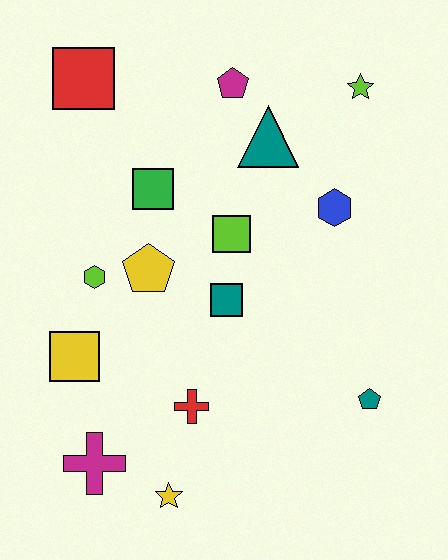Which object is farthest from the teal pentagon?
The red square is farthest from the teal pentagon.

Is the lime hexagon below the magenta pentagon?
Yes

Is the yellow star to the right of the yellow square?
Yes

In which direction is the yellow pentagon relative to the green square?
The yellow pentagon is below the green square.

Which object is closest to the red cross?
The yellow star is closest to the red cross.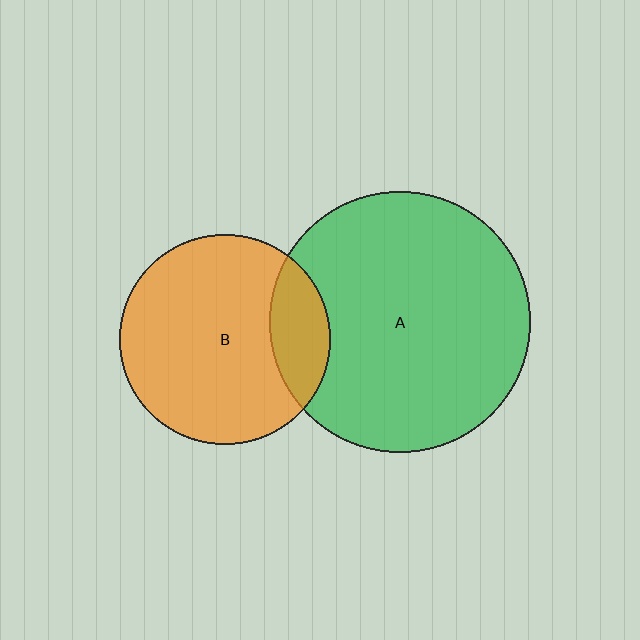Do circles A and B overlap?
Yes.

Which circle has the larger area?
Circle A (green).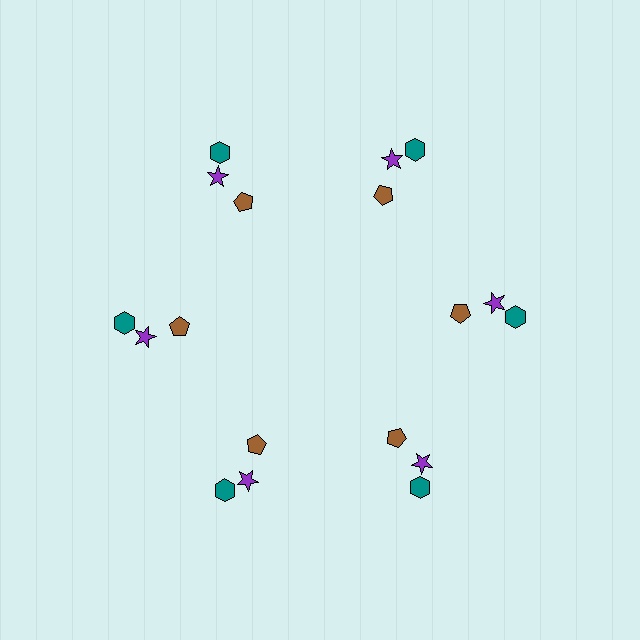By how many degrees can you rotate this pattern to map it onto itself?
The pattern maps onto itself every 60 degrees of rotation.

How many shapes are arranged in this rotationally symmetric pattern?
There are 18 shapes, arranged in 6 groups of 3.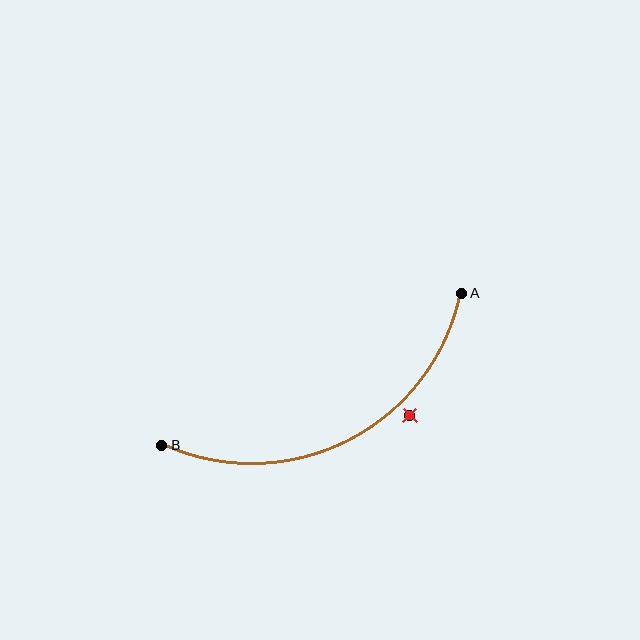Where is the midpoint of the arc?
The arc midpoint is the point on the curve farthest from the straight line joining A and B. It sits below that line.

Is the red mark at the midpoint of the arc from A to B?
No — the red mark does not lie on the arc at all. It sits slightly outside the curve.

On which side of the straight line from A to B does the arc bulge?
The arc bulges below the straight line connecting A and B.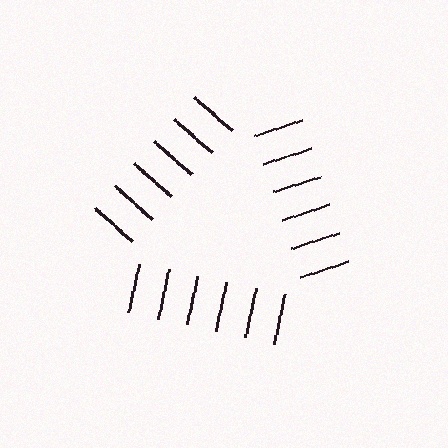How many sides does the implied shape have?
3 sides — the line-ends trace a triangle.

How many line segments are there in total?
18 — 6 along each of the 3 edges.